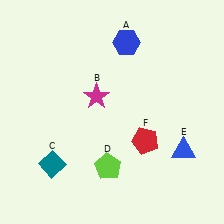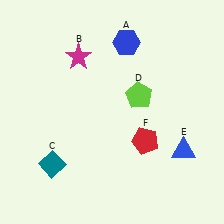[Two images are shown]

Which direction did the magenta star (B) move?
The magenta star (B) moved up.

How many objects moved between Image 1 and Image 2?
2 objects moved between the two images.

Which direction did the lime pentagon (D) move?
The lime pentagon (D) moved up.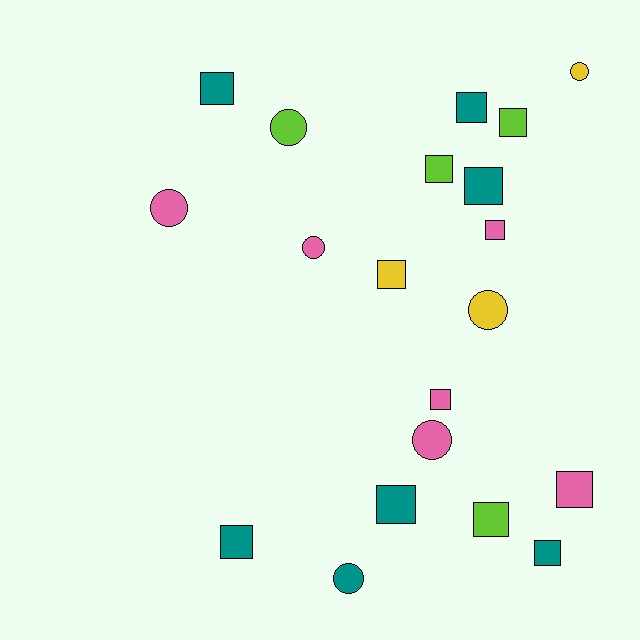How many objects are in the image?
There are 20 objects.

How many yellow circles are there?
There are 2 yellow circles.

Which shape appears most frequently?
Square, with 13 objects.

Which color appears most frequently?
Teal, with 7 objects.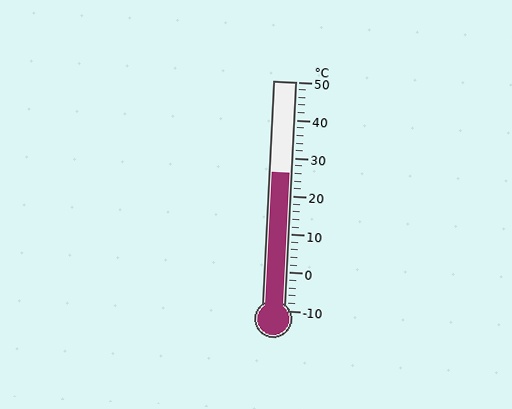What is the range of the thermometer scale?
The thermometer scale ranges from -10°C to 50°C.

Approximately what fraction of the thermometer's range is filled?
The thermometer is filled to approximately 60% of its range.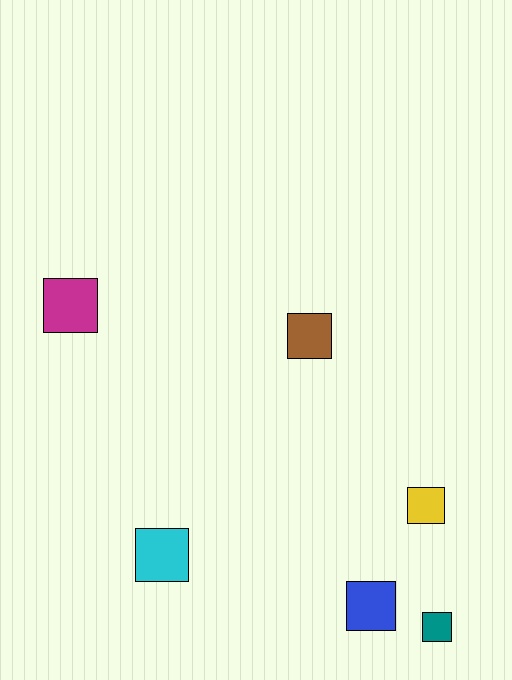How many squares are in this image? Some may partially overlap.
There are 6 squares.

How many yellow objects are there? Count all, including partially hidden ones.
There is 1 yellow object.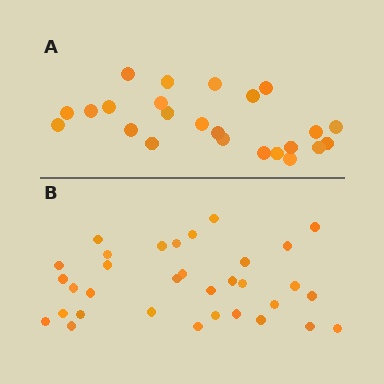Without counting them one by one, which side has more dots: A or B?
Region B (the bottom region) has more dots.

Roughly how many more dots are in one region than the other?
Region B has roughly 8 or so more dots than region A.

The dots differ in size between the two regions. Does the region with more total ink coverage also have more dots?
No. Region A has more total ink coverage because its dots are larger, but region B actually contains more individual dots. Total area can be misleading — the number of items is what matters here.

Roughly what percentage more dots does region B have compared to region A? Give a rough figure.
About 40% more.